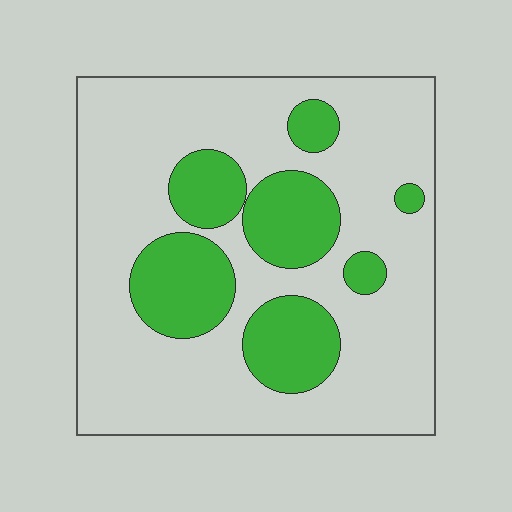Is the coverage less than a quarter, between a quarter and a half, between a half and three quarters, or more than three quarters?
Between a quarter and a half.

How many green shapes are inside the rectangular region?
7.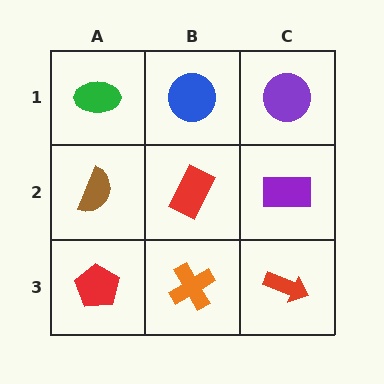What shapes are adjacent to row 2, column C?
A purple circle (row 1, column C), a red arrow (row 3, column C), a red rectangle (row 2, column B).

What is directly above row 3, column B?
A red rectangle.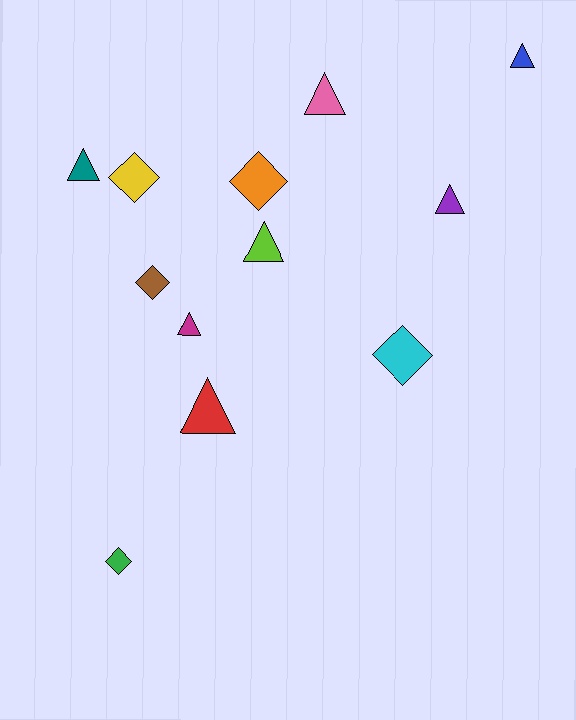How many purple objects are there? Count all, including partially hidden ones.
There is 1 purple object.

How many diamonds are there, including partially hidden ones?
There are 5 diamonds.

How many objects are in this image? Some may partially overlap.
There are 12 objects.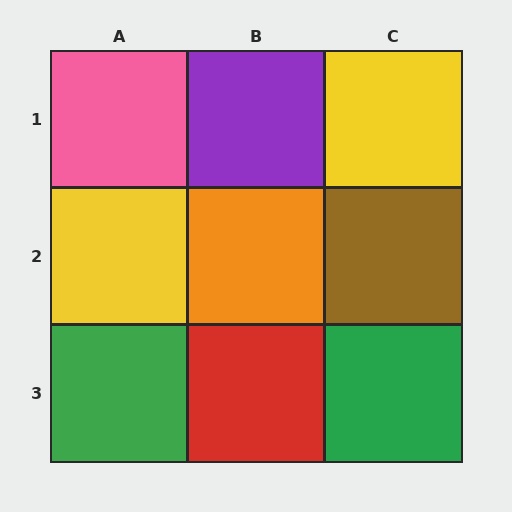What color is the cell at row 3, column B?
Red.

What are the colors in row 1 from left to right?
Pink, purple, yellow.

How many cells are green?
2 cells are green.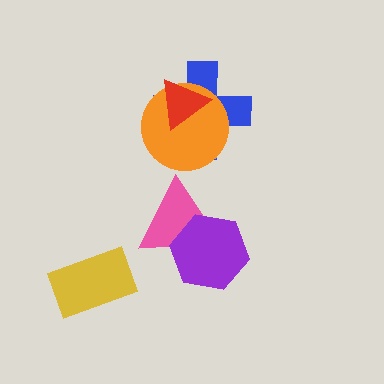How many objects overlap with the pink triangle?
1 object overlaps with the pink triangle.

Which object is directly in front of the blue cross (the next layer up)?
The orange circle is directly in front of the blue cross.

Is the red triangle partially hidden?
No, no other shape covers it.